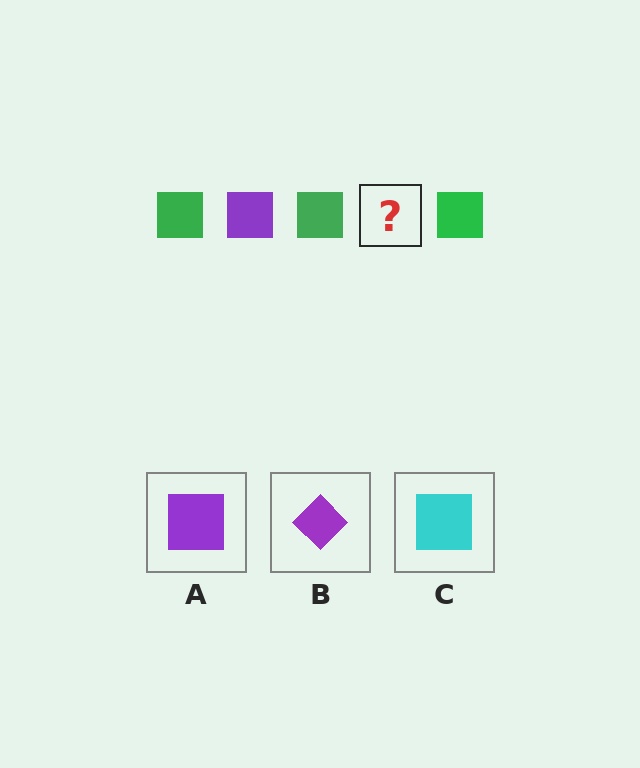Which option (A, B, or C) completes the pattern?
A.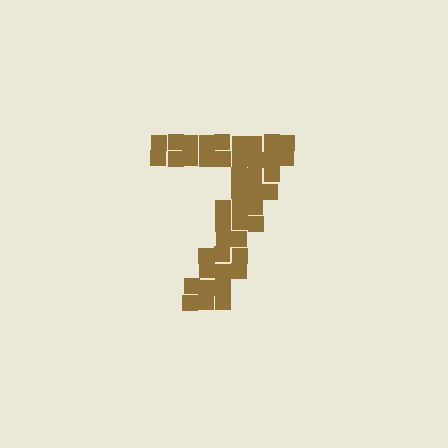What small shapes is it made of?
It is made of small squares.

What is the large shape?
The large shape is the digit 7.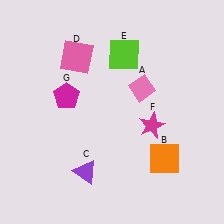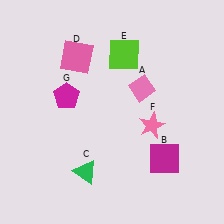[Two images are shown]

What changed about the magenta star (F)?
In Image 1, F is magenta. In Image 2, it changed to pink.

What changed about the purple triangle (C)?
In Image 1, C is purple. In Image 2, it changed to green.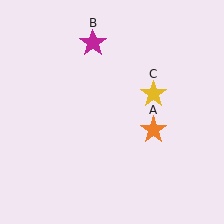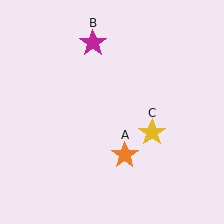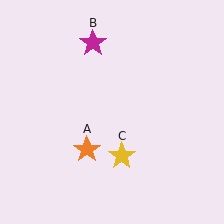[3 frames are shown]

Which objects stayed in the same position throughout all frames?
Magenta star (object B) remained stationary.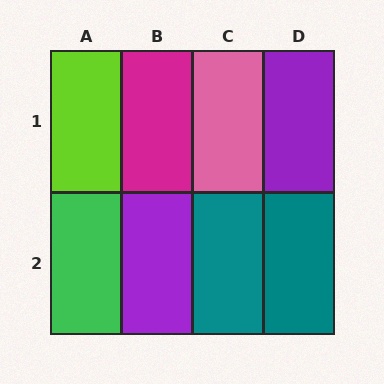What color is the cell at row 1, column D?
Purple.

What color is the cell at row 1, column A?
Lime.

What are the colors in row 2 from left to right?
Green, purple, teal, teal.